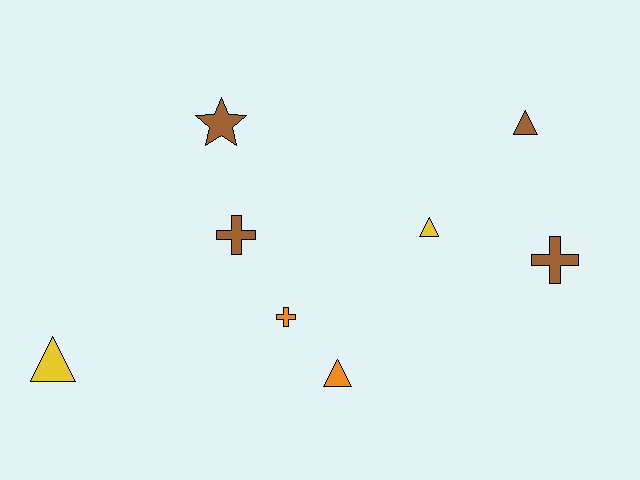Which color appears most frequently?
Brown, with 4 objects.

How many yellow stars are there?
There are no yellow stars.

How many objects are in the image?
There are 8 objects.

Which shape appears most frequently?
Triangle, with 4 objects.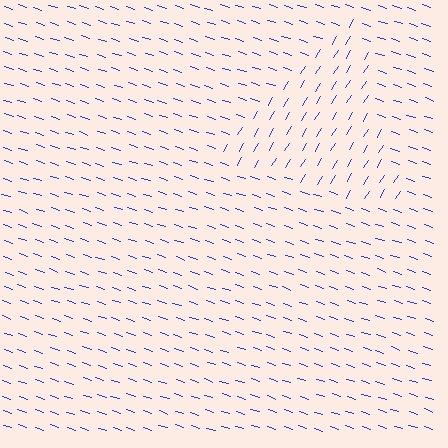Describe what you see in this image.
The image is filled with small blue line segments. A triangle region in the image has lines oriented differently from the surrounding lines, creating a visible texture boundary.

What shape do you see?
I see a triangle.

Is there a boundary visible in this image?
Yes, there is a texture boundary formed by a change in line orientation.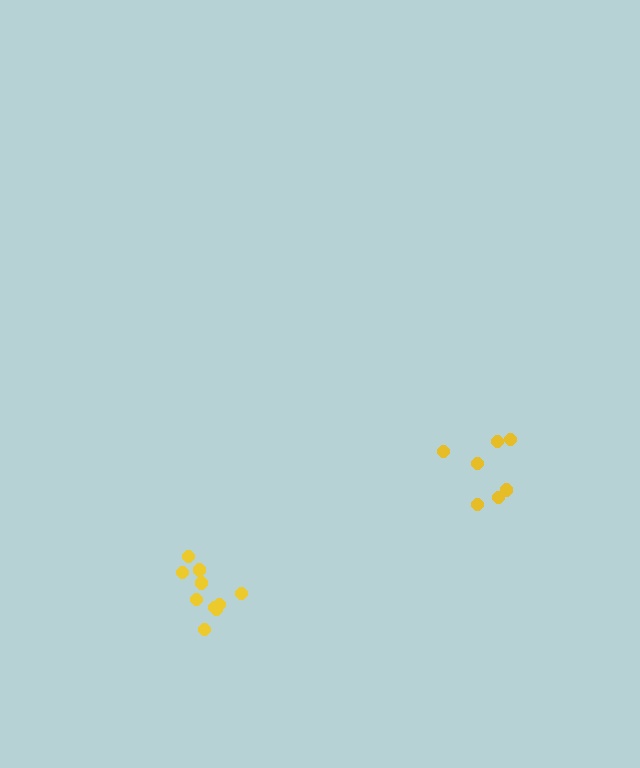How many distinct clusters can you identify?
There are 2 distinct clusters.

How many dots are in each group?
Group 1: 7 dots, Group 2: 10 dots (17 total).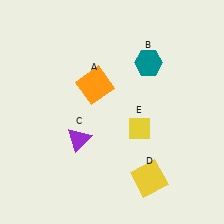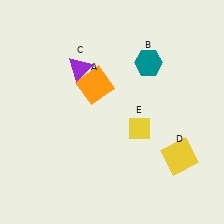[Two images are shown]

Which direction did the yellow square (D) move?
The yellow square (D) moved right.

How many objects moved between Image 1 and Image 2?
2 objects moved between the two images.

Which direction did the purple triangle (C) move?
The purple triangle (C) moved up.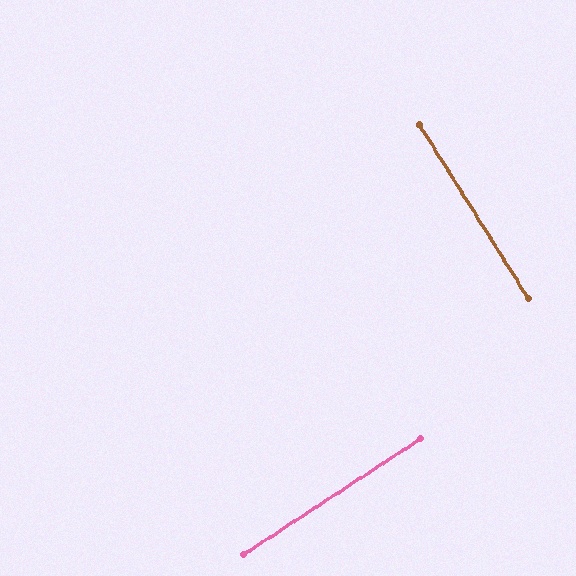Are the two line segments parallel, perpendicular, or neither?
Perpendicular — they meet at approximately 89°.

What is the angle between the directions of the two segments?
Approximately 89 degrees.